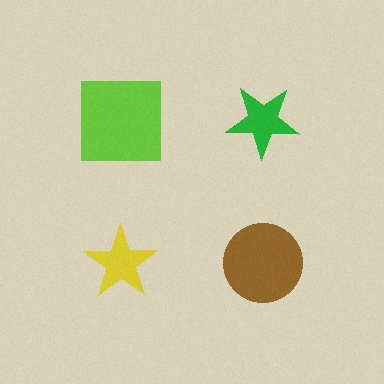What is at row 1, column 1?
A lime square.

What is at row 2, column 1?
A yellow star.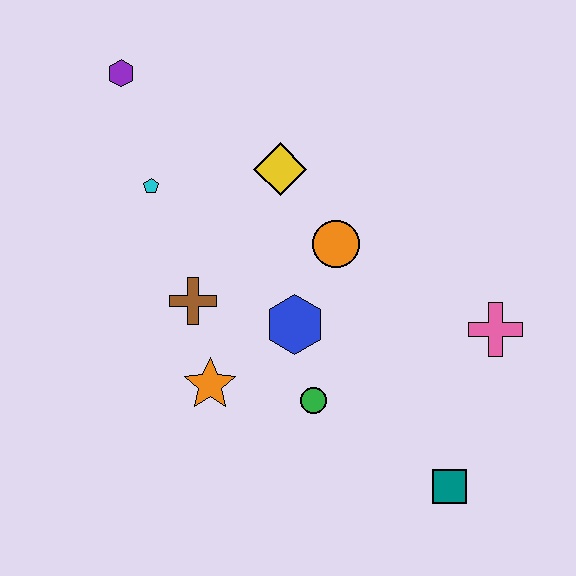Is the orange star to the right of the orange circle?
No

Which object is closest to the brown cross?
The orange star is closest to the brown cross.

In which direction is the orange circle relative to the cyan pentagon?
The orange circle is to the right of the cyan pentagon.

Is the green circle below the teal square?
No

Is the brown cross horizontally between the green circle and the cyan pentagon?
Yes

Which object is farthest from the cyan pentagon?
The teal square is farthest from the cyan pentagon.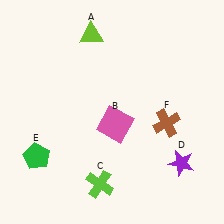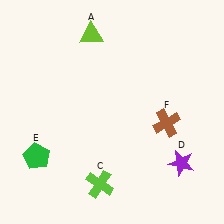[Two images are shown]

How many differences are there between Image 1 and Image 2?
There is 1 difference between the two images.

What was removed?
The pink square (B) was removed in Image 2.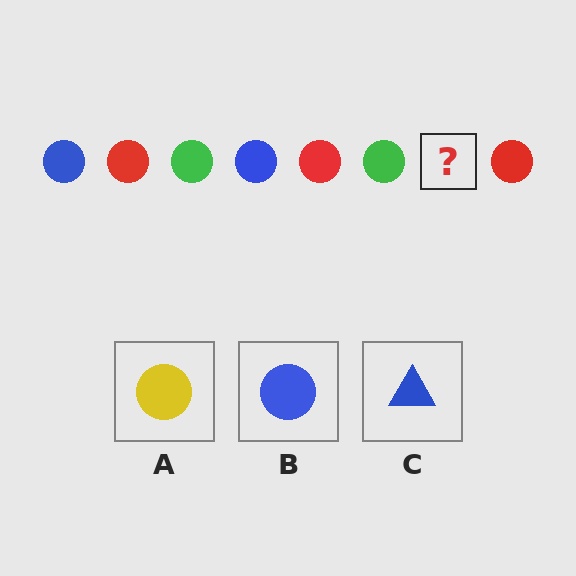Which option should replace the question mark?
Option B.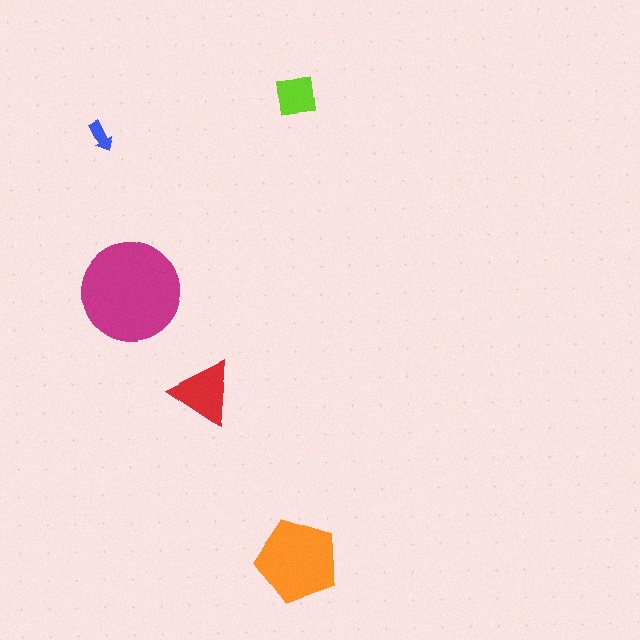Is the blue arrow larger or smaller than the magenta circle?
Smaller.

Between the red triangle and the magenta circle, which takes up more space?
The magenta circle.